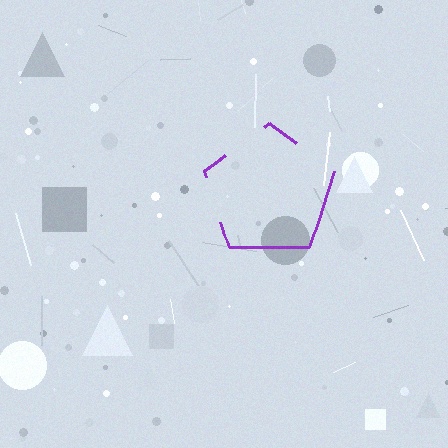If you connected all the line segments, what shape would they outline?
They would outline a pentagon.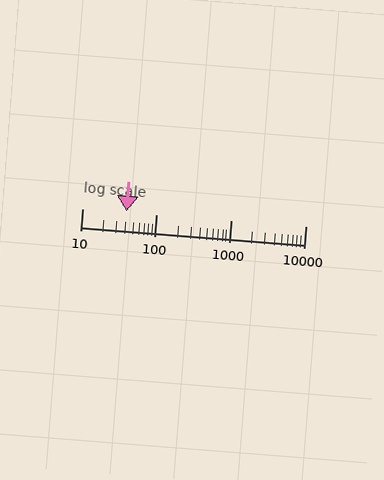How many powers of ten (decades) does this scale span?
The scale spans 3 decades, from 10 to 10000.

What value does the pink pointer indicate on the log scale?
The pointer indicates approximately 40.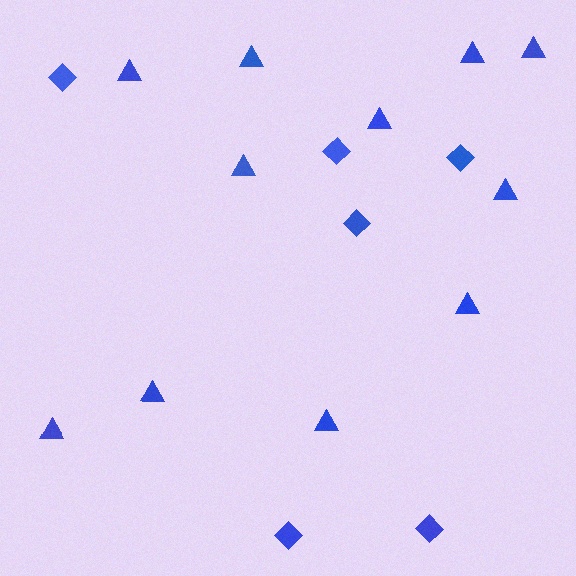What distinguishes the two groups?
There are 2 groups: one group of triangles (11) and one group of diamonds (6).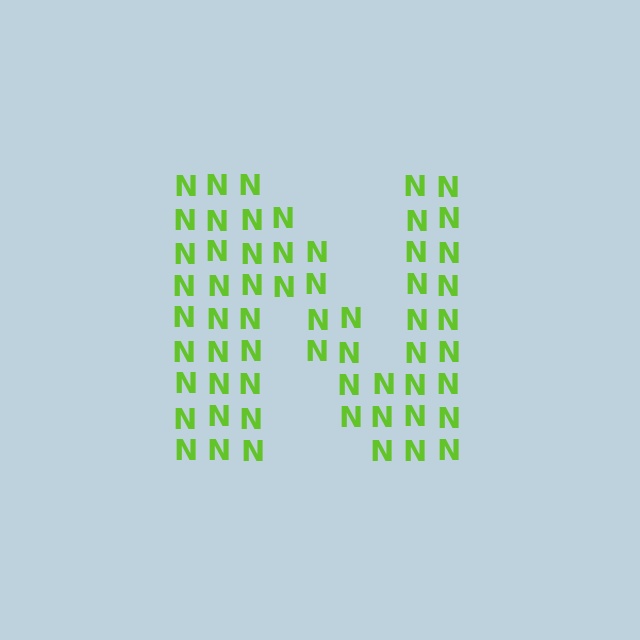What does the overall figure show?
The overall figure shows the letter N.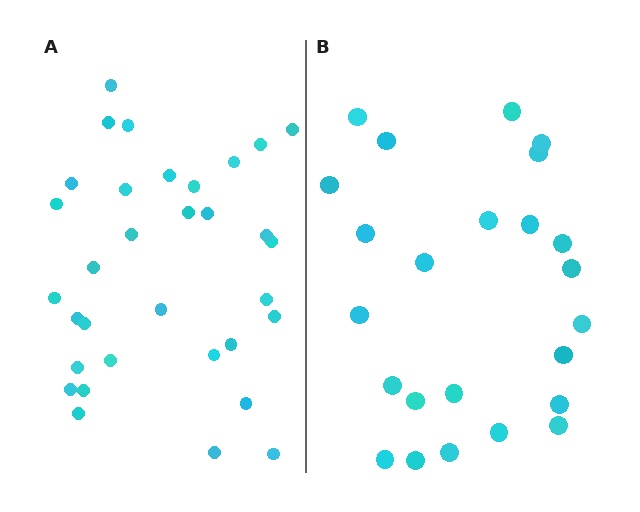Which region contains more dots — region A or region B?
Region A (the left region) has more dots.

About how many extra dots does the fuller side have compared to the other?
Region A has roughly 8 or so more dots than region B.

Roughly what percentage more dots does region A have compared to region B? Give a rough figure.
About 40% more.